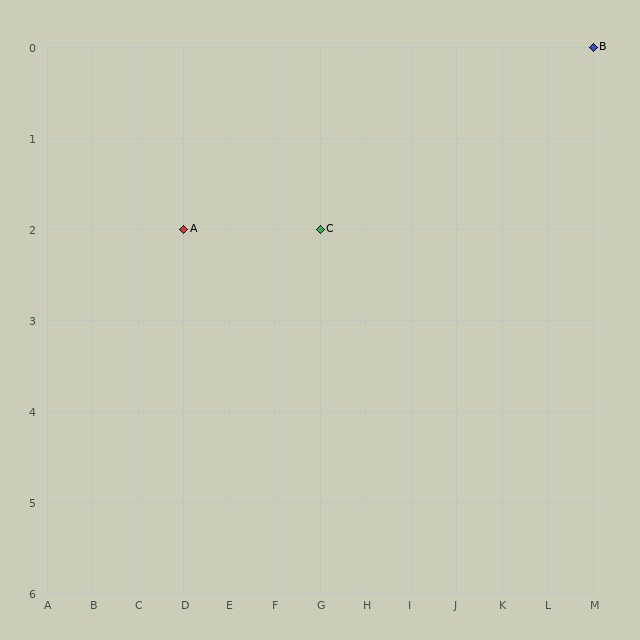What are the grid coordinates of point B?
Point B is at grid coordinates (M, 0).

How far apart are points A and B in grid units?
Points A and B are 9 columns and 2 rows apart (about 9.2 grid units diagonally).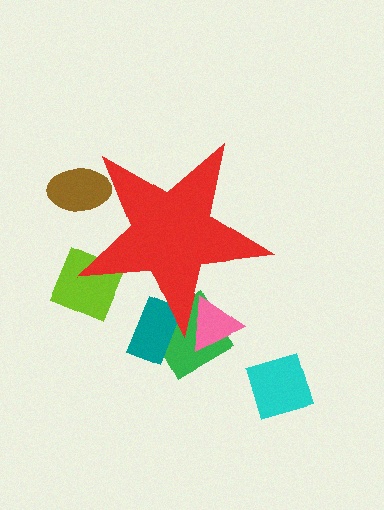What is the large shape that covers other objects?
A red star.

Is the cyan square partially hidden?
No, the cyan square is fully visible.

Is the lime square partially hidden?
Yes, the lime square is partially hidden behind the red star.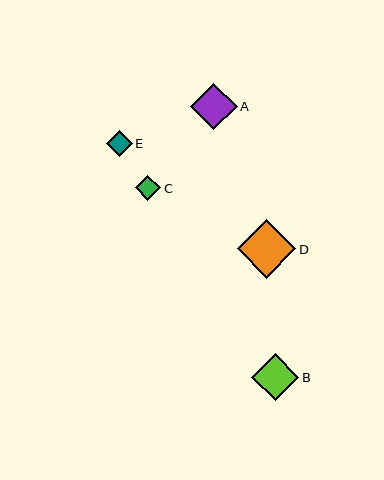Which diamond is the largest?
Diamond D is the largest with a size of approximately 59 pixels.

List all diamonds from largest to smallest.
From largest to smallest: D, B, A, E, C.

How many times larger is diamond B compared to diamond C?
Diamond B is approximately 1.8 times the size of diamond C.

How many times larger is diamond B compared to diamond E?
Diamond B is approximately 1.8 times the size of diamond E.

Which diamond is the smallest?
Diamond C is the smallest with a size of approximately 26 pixels.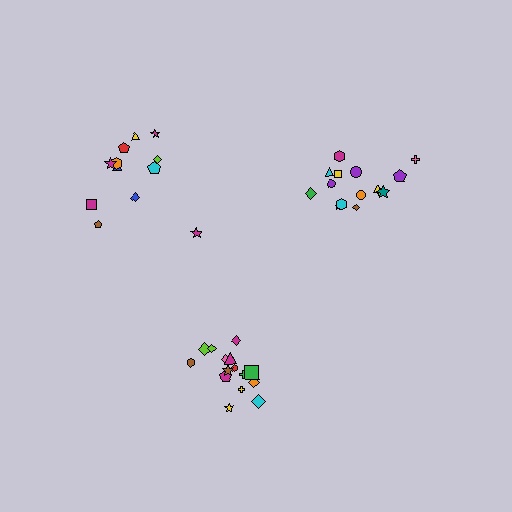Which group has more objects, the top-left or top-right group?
The top-right group.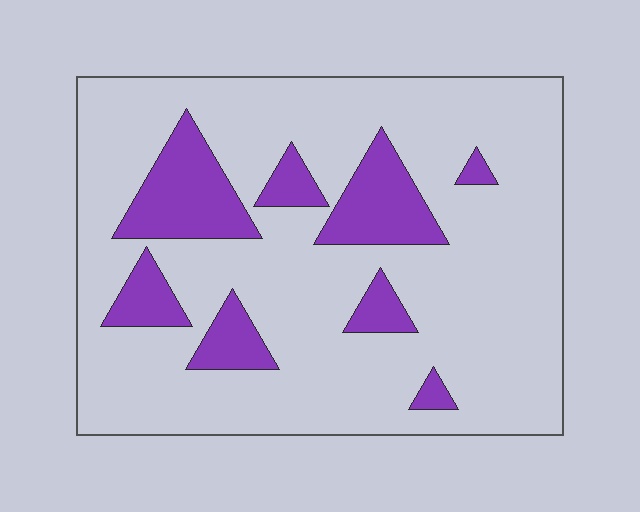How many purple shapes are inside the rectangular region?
8.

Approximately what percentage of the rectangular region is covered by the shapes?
Approximately 20%.